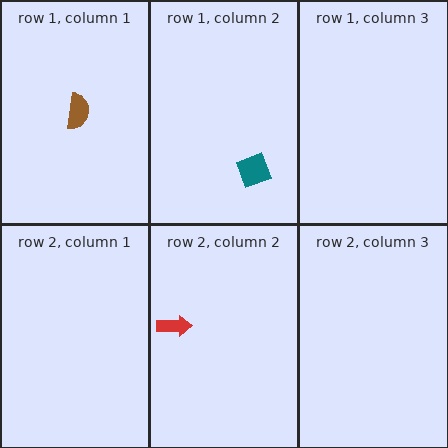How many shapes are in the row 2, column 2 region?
1.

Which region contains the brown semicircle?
The row 1, column 1 region.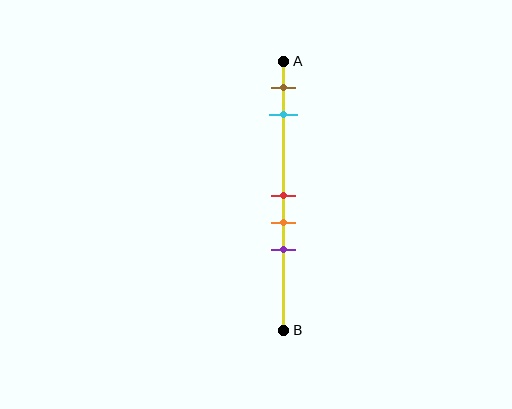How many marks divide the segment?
There are 5 marks dividing the segment.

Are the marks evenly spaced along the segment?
No, the marks are not evenly spaced.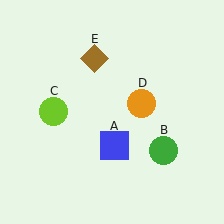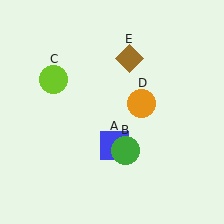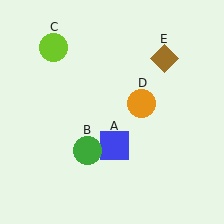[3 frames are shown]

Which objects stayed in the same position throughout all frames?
Blue square (object A) and orange circle (object D) remained stationary.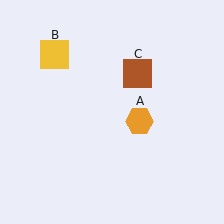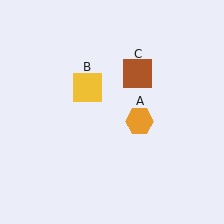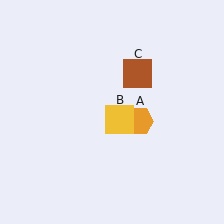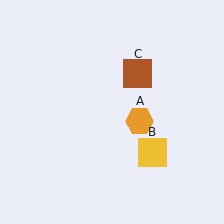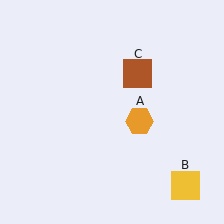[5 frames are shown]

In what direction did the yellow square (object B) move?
The yellow square (object B) moved down and to the right.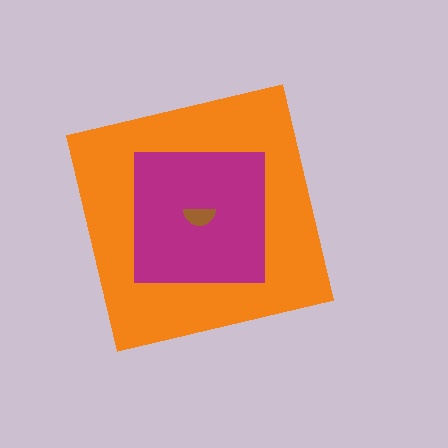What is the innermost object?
The brown semicircle.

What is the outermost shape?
The orange square.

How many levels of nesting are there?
3.